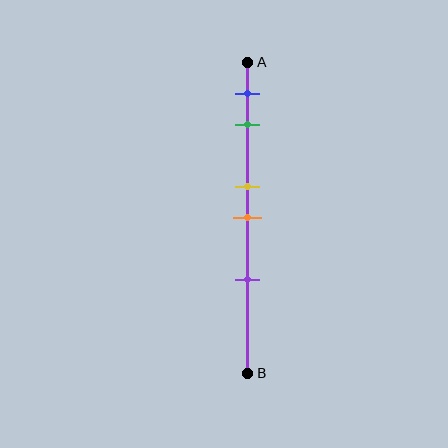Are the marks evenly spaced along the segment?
No, the marks are not evenly spaced.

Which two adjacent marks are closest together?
The yellow and orange marks are the closest adjacent pair.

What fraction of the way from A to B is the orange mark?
The orange mark is approximately 50% (0.5) of the way from A to B.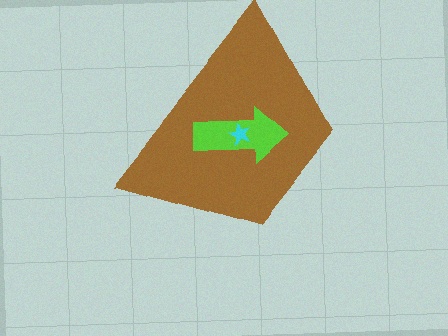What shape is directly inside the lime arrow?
The cyan star.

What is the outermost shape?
The brown trapezoid.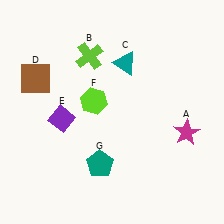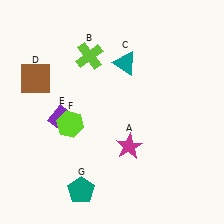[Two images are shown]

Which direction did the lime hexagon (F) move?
The lime hexagon (F) moved left.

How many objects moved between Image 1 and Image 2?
3 objects moved between the two images.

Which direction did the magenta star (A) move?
The magenta star (A) moved left.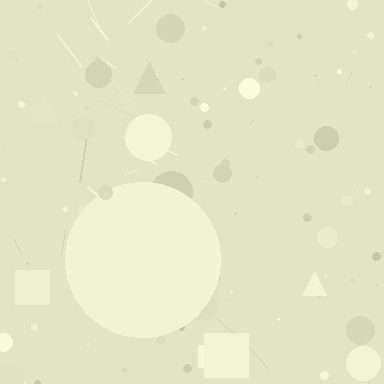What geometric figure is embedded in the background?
A circle is embedded in the background.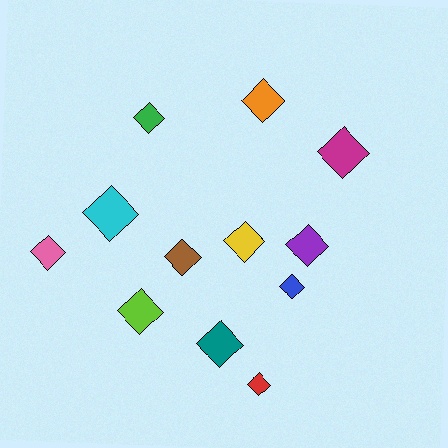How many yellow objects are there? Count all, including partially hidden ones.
There is 1 yellow object.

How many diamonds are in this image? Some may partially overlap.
There are 12 diamonds.